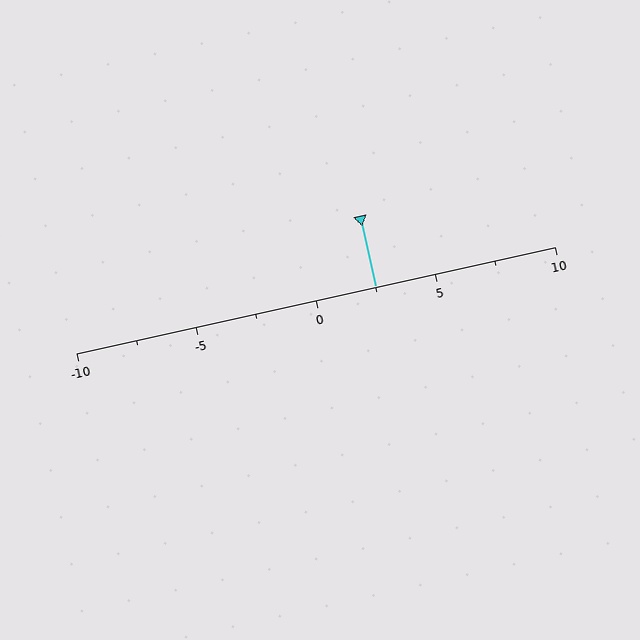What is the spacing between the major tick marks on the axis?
The major ticks are spaced 5 apart.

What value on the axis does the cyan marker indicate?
The marker indicates approximately 2.5.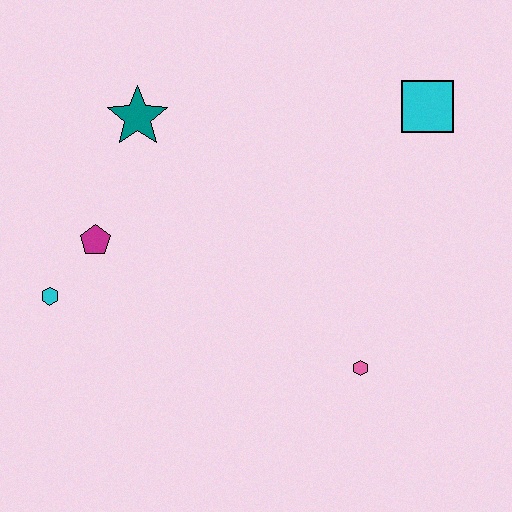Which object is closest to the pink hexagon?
The cyan square is closest to the pink hexagon.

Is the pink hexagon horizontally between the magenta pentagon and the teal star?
No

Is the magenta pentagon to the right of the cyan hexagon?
Yes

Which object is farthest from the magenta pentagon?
The cyan square is farthest from the magenta pentagon.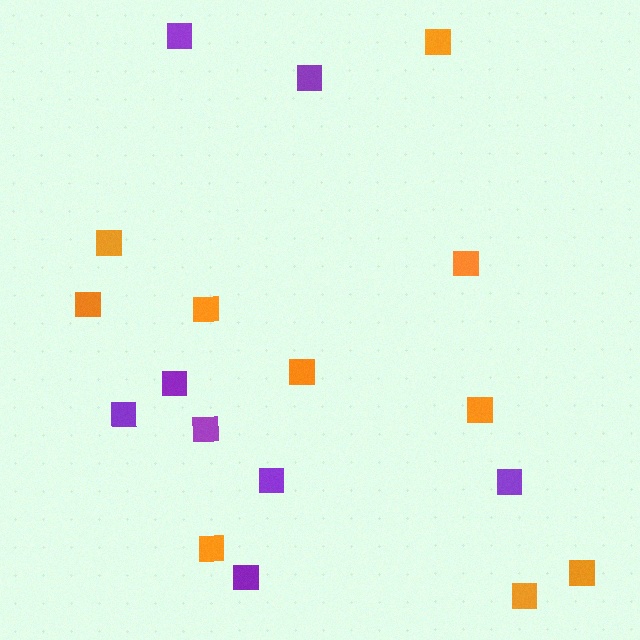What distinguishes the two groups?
There are 2 groups: one group of orange squares (10) and one group of purple squares (8).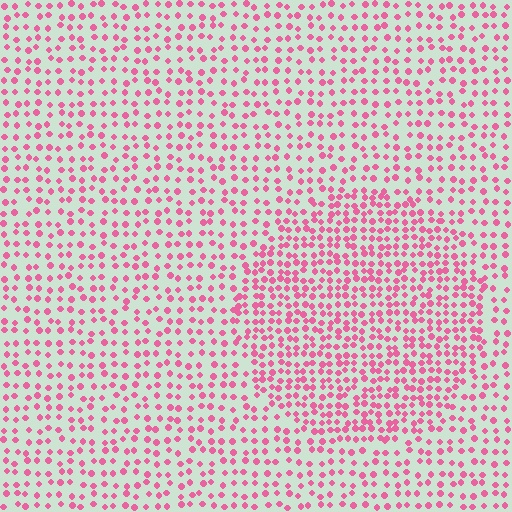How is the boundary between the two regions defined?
The boundary is defined by a change in element density (approximately 1.7x ratio). All elements are the same color, size, and shape.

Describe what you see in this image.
The image contains small pink elements arranged at two different densities. A circle-shaped region is visible where the elements are more densely packed than the surrounding area.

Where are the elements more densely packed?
The elements are more densely packed inside the circle boundary.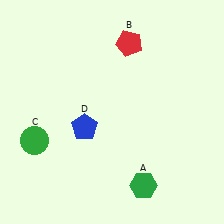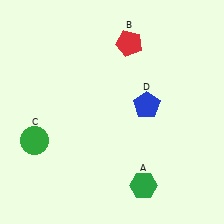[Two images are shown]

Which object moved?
The blue pentagon (D) moved right.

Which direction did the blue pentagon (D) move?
The blue pentagon (D) moved right.